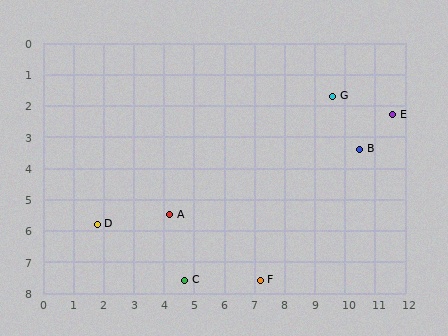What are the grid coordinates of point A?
Point A is at approximately (4.2, 5.5).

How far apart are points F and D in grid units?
Points F and D are about 5.7 grid units apart.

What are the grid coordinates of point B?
Point B is at approximately (10.5, 3.4).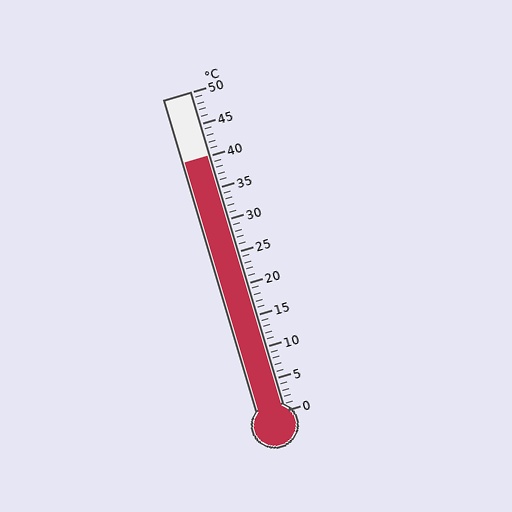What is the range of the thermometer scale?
The thermometer scale ranges from 0°C to 50°C.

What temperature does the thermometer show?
The thermometer shows approximately 40°C.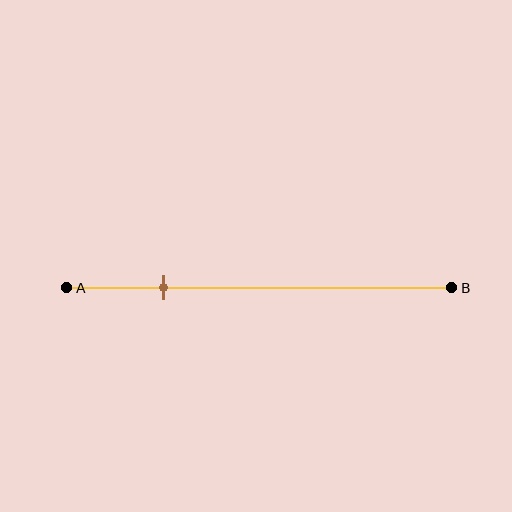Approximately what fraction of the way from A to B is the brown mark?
The brown mark is approximately 25% of the way from A to B.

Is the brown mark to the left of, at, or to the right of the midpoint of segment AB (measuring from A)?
The brown mark is to the left of the midpoint of segment AB.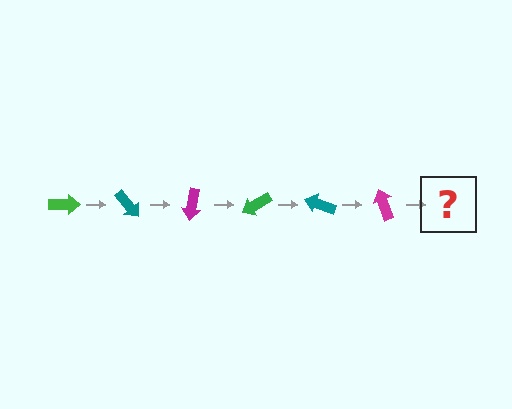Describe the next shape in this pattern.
It should be a green arrow, rotated 300 degrees from the start.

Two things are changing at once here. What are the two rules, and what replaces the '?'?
The two rules are that it rotates 50 degrees each step and the color cycles through green, teal, and magenta. The '?' should be a green arrow, rotated 300 degrees from the start.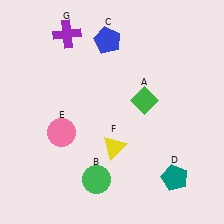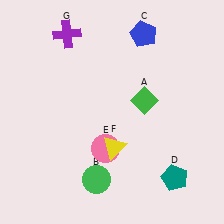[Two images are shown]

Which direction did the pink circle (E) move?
The pink circle (E) moved right.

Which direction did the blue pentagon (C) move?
The blue pentagon (C) moved right.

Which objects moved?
The objects that moved are: the blue pentagon (C), the pink circle (E).